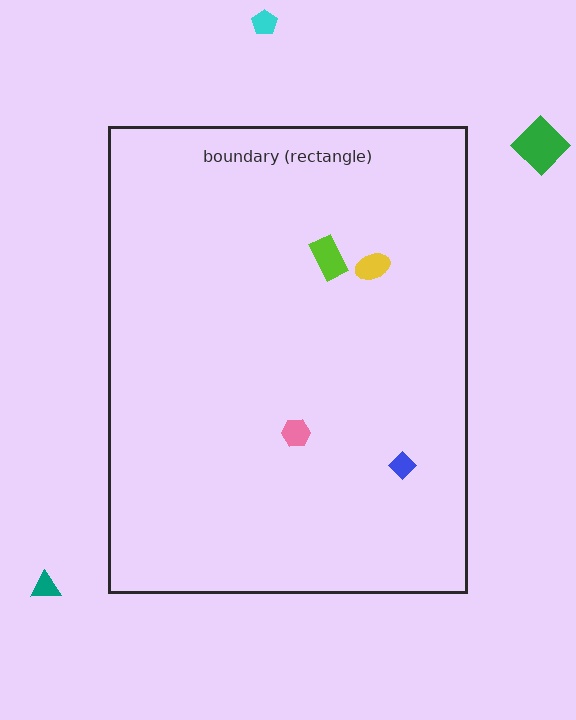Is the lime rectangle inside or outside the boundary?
Inside.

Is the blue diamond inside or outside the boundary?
Inside.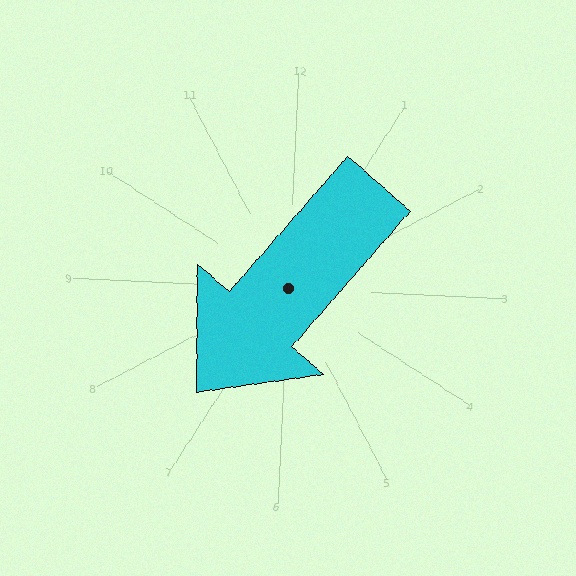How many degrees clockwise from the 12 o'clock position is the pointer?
Approximately 218 degrees.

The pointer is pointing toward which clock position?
Roughly 7 o'clock.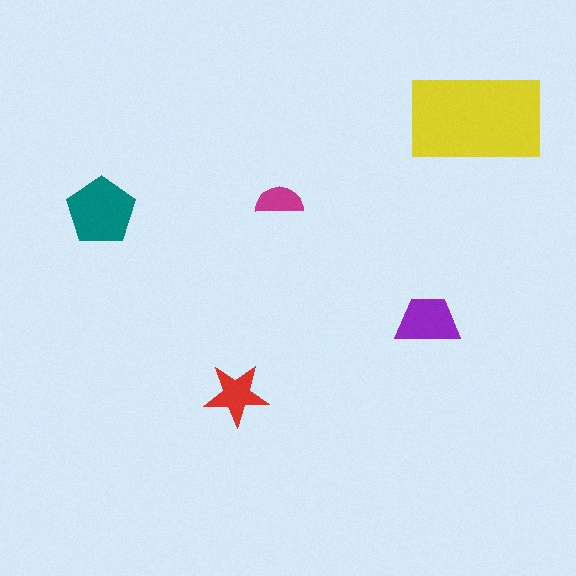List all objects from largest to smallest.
The yellow rectangle, the teal pentagon, the purple trapezoid, the red star, the magenta semicircle.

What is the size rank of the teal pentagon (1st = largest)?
2nd.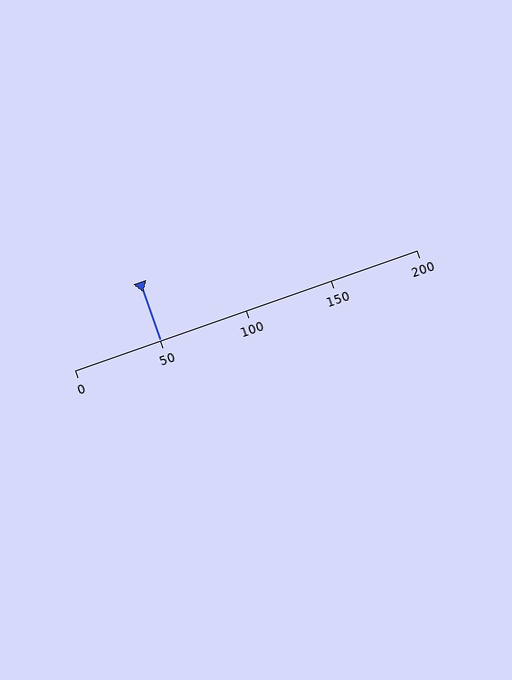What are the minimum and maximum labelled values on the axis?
The axis runs from 0 to 200.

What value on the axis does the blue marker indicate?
The marker indicates approximately 50.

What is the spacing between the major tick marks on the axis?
The major ticks are spaced 50 apart.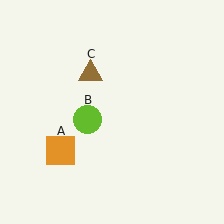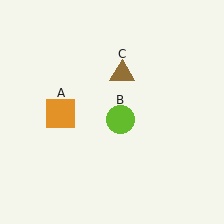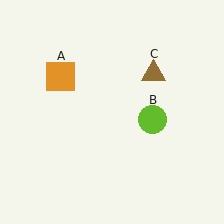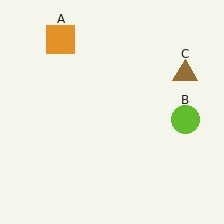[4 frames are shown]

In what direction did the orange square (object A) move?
The orange square (object A) moved up.